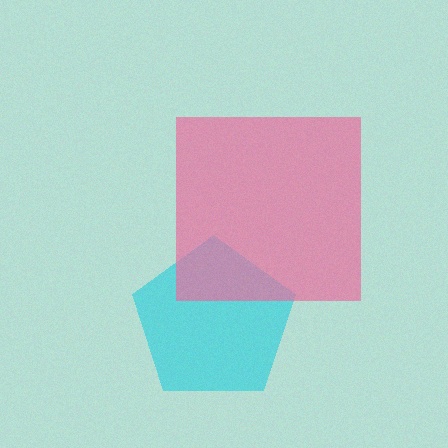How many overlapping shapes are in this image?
There are 2 overlapping shapes in the image.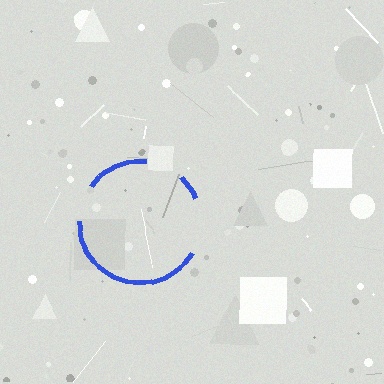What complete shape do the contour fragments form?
The contour fragments form a circle.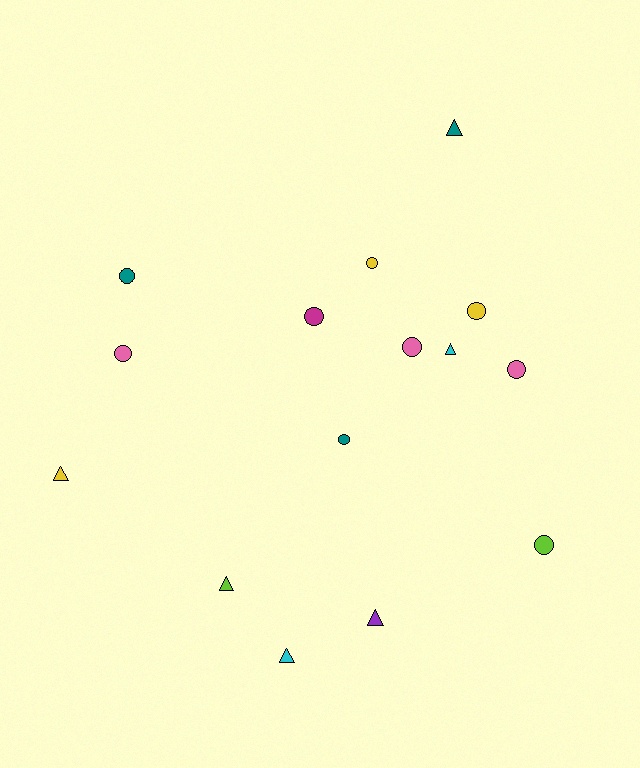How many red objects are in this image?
There are no red objects.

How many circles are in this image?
There are 9 circles.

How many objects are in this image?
There are 15 objects.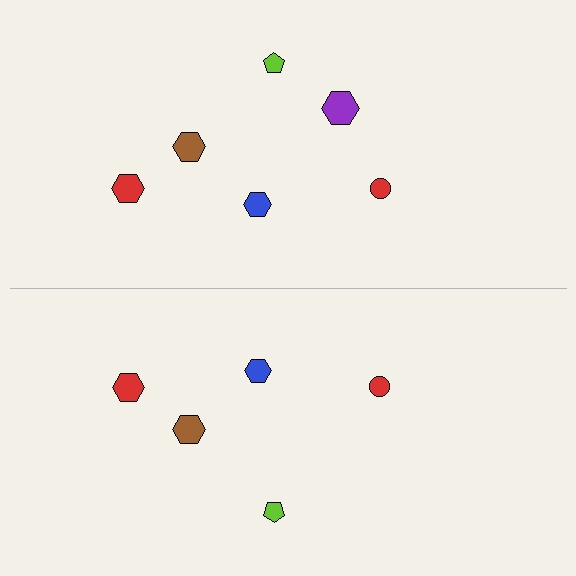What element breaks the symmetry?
A purple hexagon is missing from the bottom side.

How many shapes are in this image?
There are 11 shapes in this image.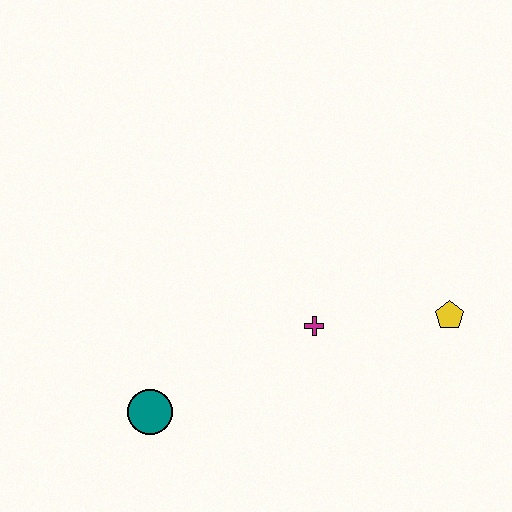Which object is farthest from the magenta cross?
The teal circle is farthest from the magenta cross.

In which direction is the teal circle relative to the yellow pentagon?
The teal circle is to the left of the yellow pentagon.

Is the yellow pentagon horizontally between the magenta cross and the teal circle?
No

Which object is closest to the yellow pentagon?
The magenta cross is closest to the yellow pentagon.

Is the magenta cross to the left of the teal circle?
No